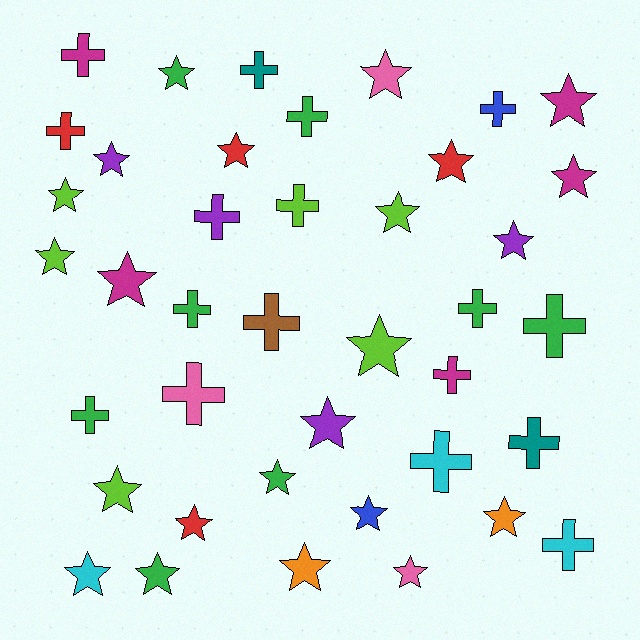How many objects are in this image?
There are 40 objects.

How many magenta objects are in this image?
There are 5 magenta objects.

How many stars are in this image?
There are 23 stars.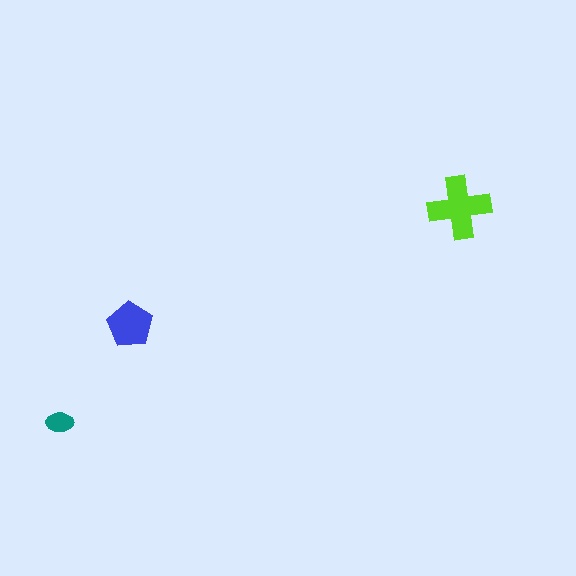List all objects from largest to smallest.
The lime cross, the blue pentagon, the teal ellipse.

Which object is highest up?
The lime cross is topmost.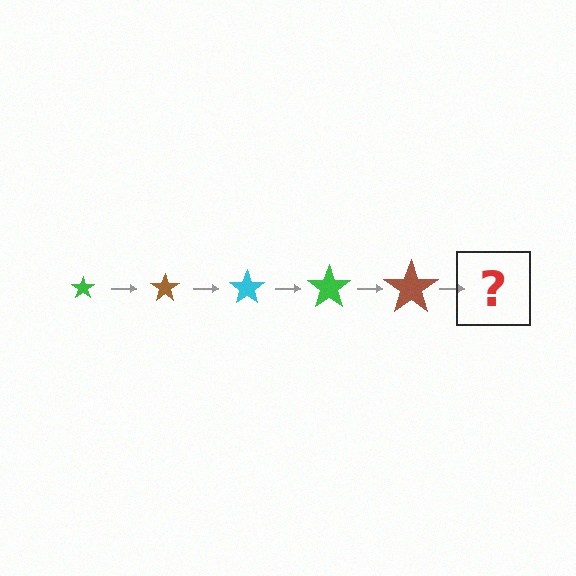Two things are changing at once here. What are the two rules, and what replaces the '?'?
The two rules are that the star grows larger each step and the color cycles through green, brown, and cyan. The '?' should be a cyan star, larger than the previous one.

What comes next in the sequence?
The next element should be a cyan star, larger than the previous one.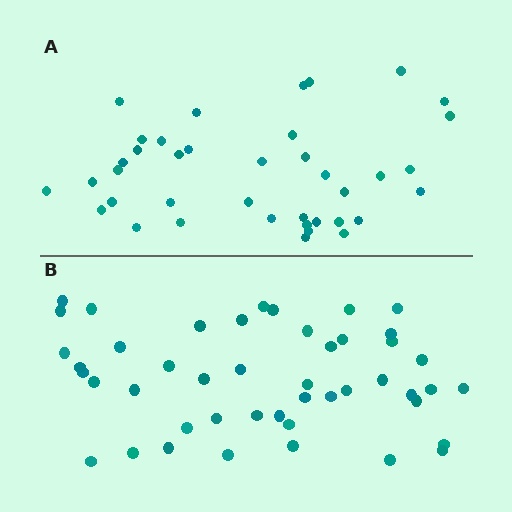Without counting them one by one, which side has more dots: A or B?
Region B (the bottom region) has more dots.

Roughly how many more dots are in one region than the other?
Region B has roughly 8 or so more dots than region A.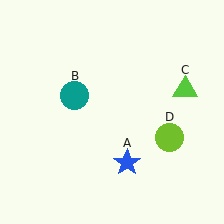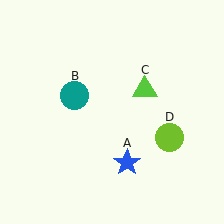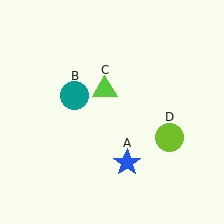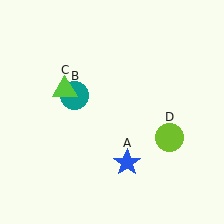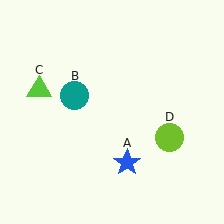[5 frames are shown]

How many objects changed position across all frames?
1 object changed position: lime triangle (object C).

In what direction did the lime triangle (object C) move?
The lime triangle (object C) moved left.